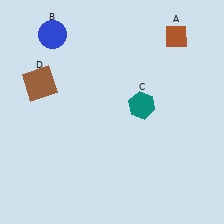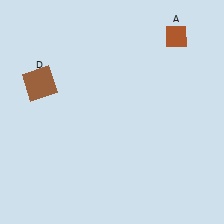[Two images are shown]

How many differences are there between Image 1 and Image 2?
There are 2 differences between the two images.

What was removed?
The teal hexagon (C), the blue circle (B) were removed in Image 2.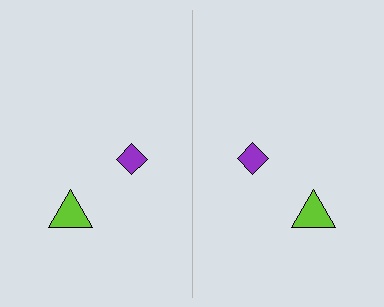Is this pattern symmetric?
Yes, this pattern has bilateral (reflection) symmetry.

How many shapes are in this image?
There are 4 shapes in this image.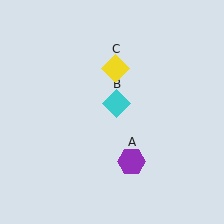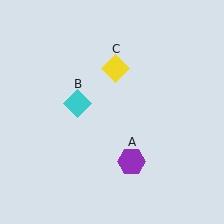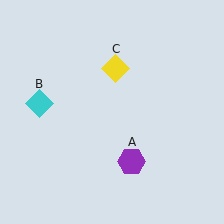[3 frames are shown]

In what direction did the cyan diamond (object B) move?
The cyan diamond (object B) moved left.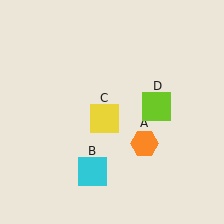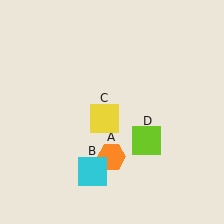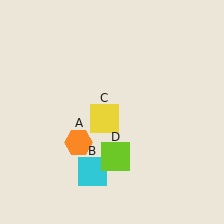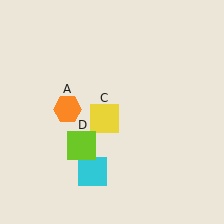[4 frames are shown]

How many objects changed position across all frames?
2 objects changed position: orange hexagon (object A), lime square (object D).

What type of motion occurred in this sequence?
The orange hexagon (object A), lime square (object D) rotated clockwise around the center of the scene.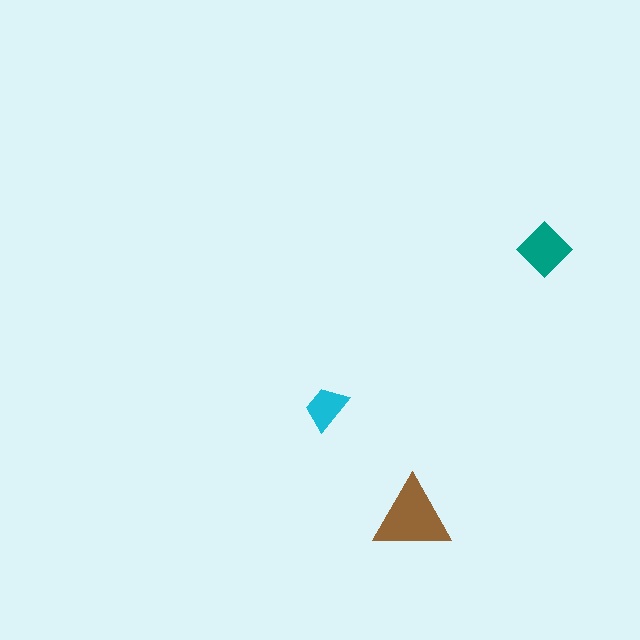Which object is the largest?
The brown triangle.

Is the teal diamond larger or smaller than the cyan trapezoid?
Larger.